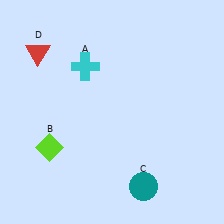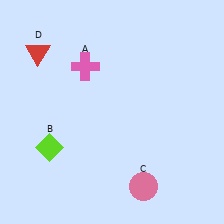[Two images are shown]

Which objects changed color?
A changed from cyan to pink. C changed from teal to pink.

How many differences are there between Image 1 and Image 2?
There are 2 differences between the two images.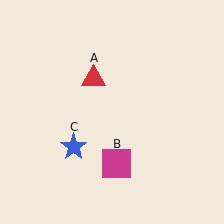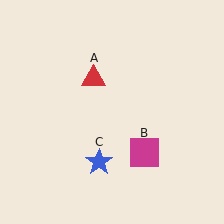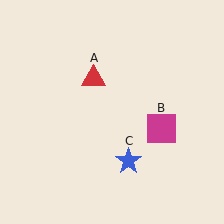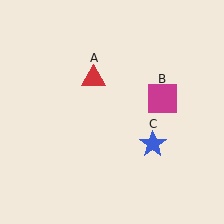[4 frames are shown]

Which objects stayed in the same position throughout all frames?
Red triangle (object A) remained stationary.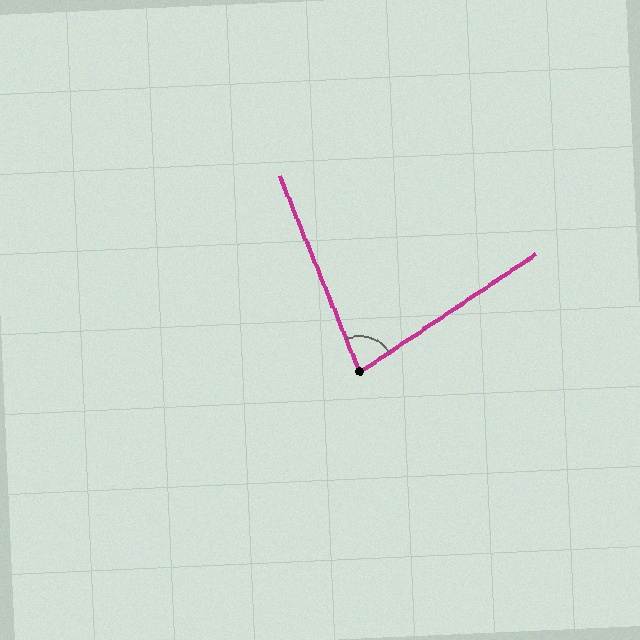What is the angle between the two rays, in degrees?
Approximately 78 degrees.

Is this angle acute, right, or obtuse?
It is acute.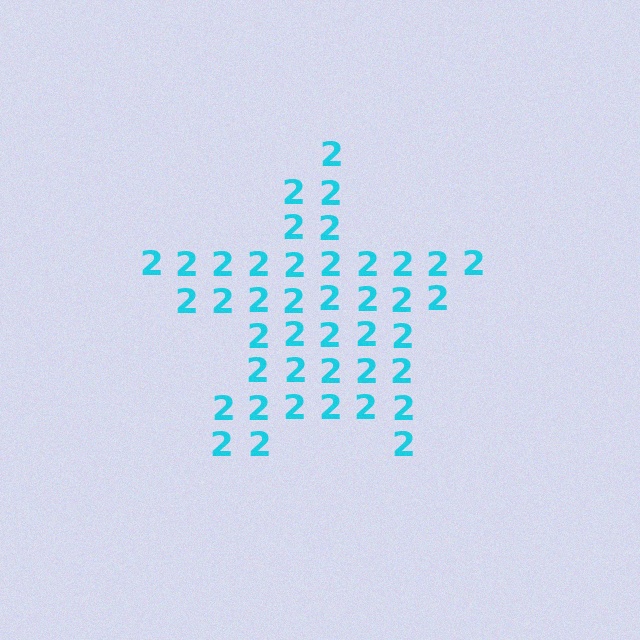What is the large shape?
The large shape is a star.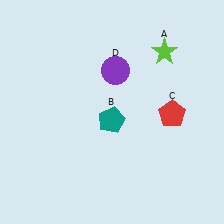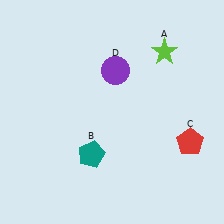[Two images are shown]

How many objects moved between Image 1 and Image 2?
2 objects moved between the two images.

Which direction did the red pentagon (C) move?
The red pentagon (C) moved down.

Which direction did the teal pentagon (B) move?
The teal pentagon (B) moved down.